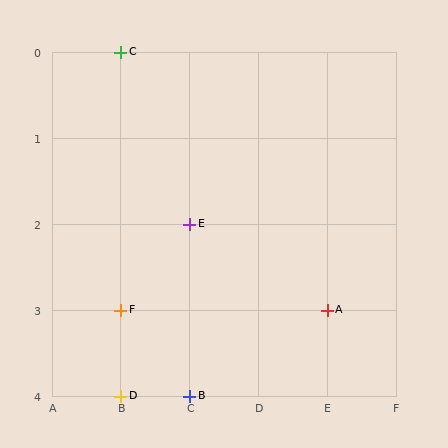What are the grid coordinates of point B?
Point B is at grid coordinates (C, 4).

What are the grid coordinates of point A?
Point A is at grid coordinates (E, 3).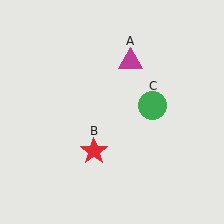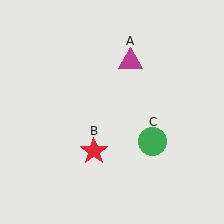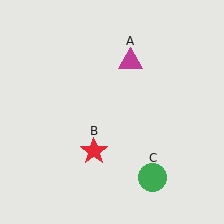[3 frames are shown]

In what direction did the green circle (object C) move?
The green circle (object C) moved down.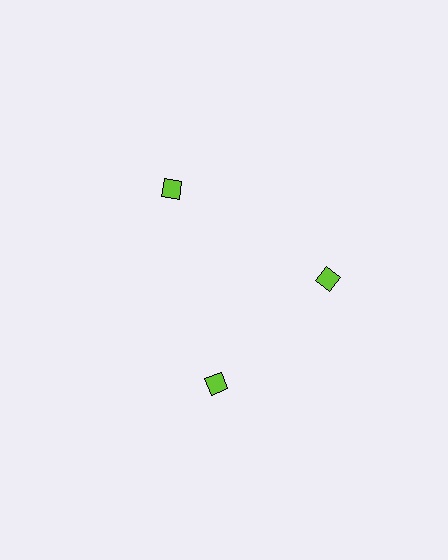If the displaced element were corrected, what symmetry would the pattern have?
It would have 3-fold rotational symmetry — the pattern would map onto itself every 120 degrees.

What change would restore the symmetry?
The symmetry would be restored by rotating it back into even spacing with its neighbors so that all 3 squares sit at equal angles and equal distance from the center.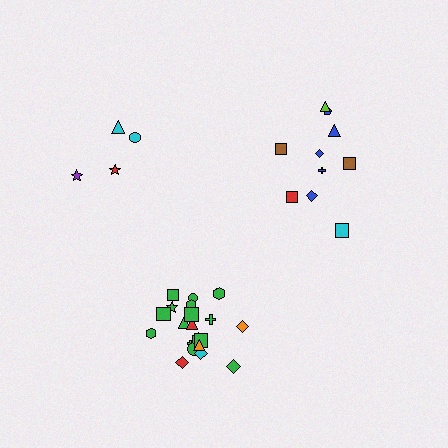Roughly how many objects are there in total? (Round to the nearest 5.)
Roughly 35 objects in total.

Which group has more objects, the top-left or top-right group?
The top-right group.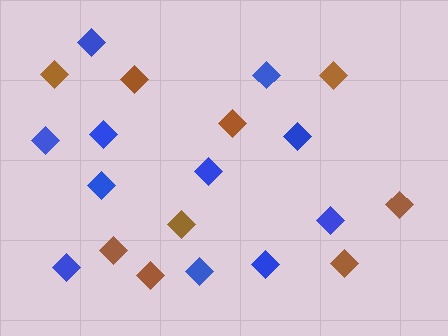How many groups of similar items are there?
There are 2 groups: one group of blue diamonds (11) and one group of brown diamonds (9).